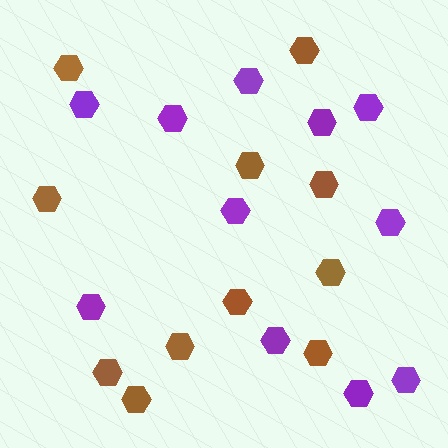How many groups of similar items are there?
There are 2 groups: one group of brown hexagons (11) and one group of purple hexagons (11).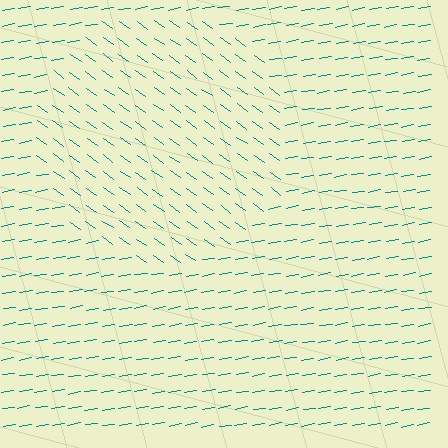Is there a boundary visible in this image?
Yes, there is a texture boundary formed by a change in line orientation.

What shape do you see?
I see a circle.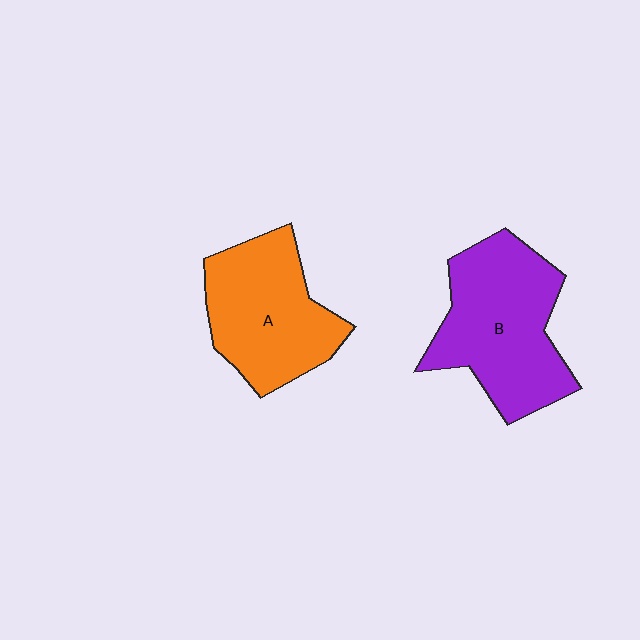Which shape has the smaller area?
Shape A (orange).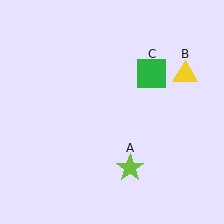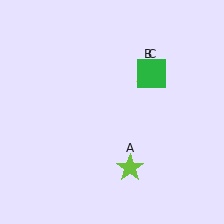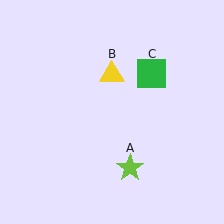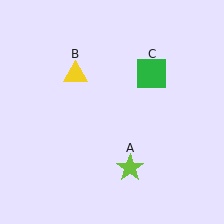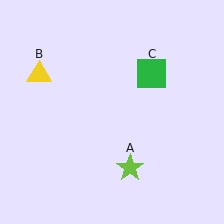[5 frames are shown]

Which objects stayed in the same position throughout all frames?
Lime star (object A) and green square (object C) remained stationary.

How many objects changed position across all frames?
1 object changed position: yellow triangle (object B).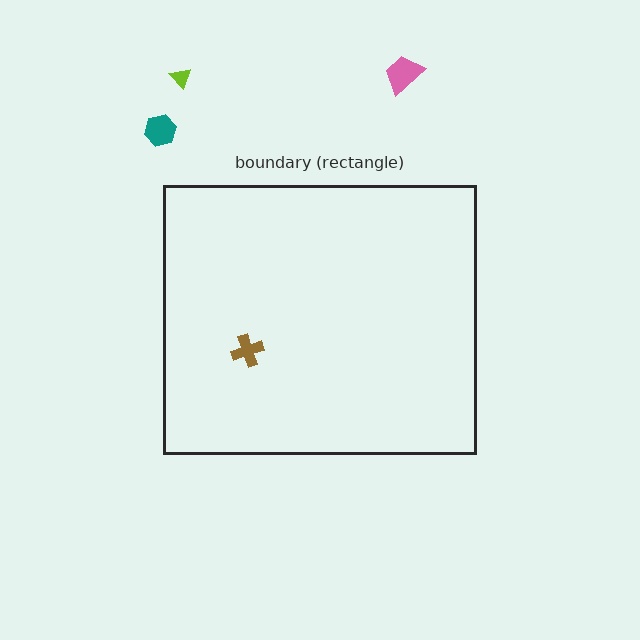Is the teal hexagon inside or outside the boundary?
Outside.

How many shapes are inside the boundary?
1 inside, 3 outside.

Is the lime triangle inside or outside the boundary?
Outside.